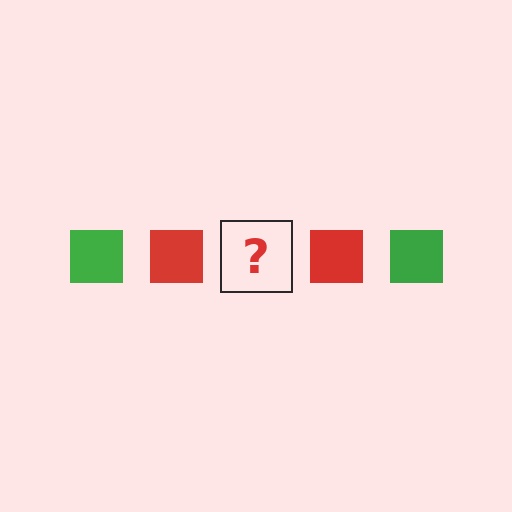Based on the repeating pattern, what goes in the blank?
The blank should be a green square.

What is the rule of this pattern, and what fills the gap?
The rule is that the pattern cycles through green, red squares. The gap should be filled with a green square.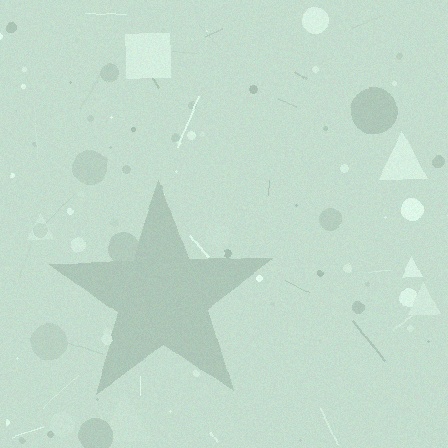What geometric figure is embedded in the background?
A star is embedded in the background.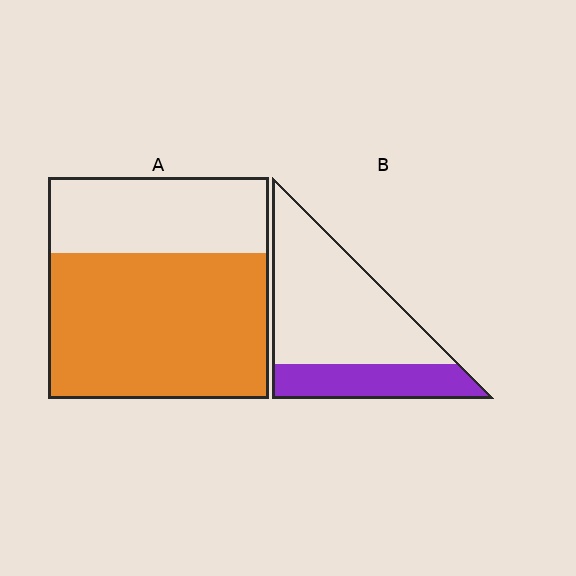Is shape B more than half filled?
No.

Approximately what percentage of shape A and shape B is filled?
A is approximately 65% and B is approximately 30%.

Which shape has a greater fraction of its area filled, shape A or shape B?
Shape A.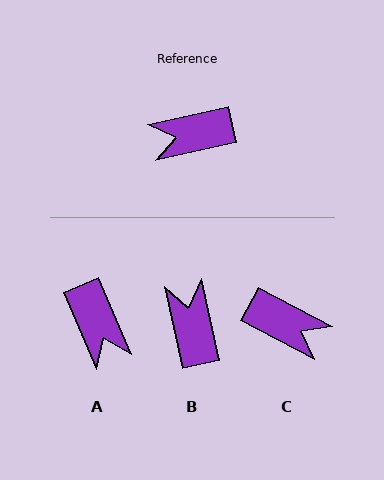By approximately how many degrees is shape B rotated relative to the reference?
Approximately 90 degrees clockwise.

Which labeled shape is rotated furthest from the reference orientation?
C, about 140 degrees away.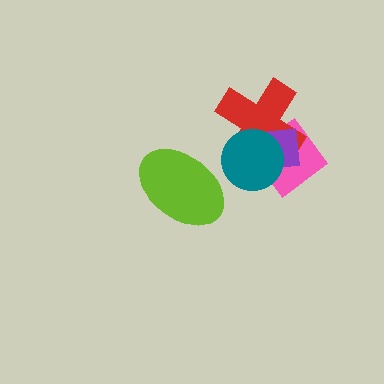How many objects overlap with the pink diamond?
3 objects overlap with the pink diamond.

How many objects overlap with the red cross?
3 objects overlap with the red cross.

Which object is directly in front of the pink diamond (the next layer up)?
The red cross is directly in front of the pink diamond.